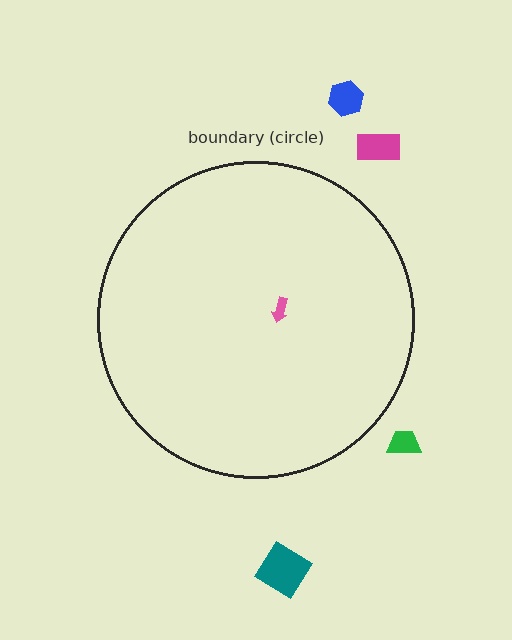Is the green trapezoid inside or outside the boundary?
Outside.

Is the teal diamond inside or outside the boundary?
Outside.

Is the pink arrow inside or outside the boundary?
Inside.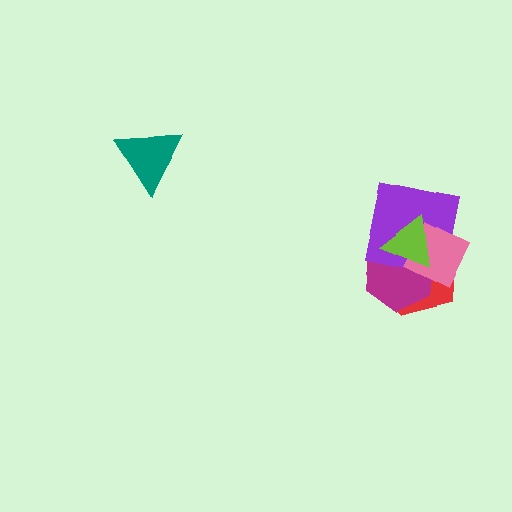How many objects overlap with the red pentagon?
4 objects overlap with the red pentagon.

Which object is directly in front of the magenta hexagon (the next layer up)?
The purple square is directly in front of the magenta hexagon.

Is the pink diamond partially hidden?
Yes, it is partially covered by another shape.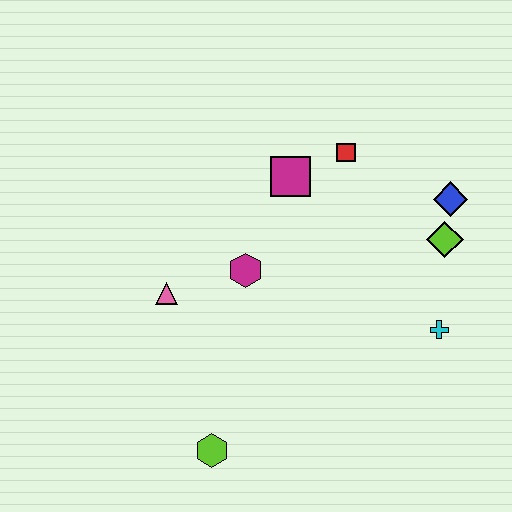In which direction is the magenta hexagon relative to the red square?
The magenta hexagon is below the red square.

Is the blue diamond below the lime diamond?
No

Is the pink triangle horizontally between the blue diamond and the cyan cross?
No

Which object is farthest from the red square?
The lime hexagon is farthest from the red square.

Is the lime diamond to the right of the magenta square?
Yes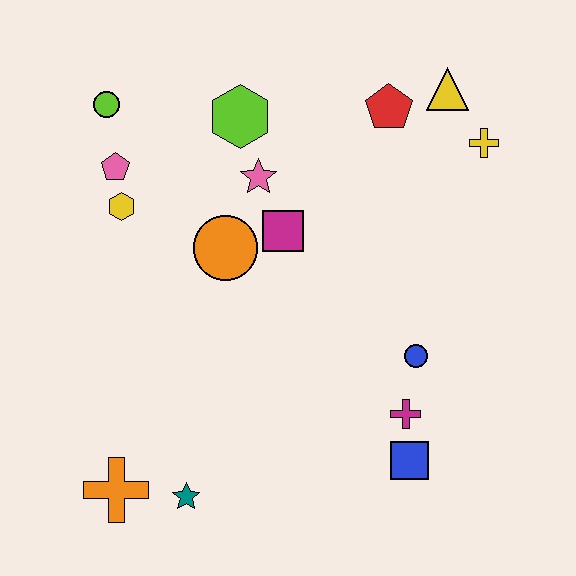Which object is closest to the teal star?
The orange cross is closest to the teal star.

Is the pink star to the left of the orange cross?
No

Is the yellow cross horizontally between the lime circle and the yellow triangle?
No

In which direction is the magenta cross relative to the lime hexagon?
The magenta cross is below the lime hexagon.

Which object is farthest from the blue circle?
The lime circle is farthest from the blue circle.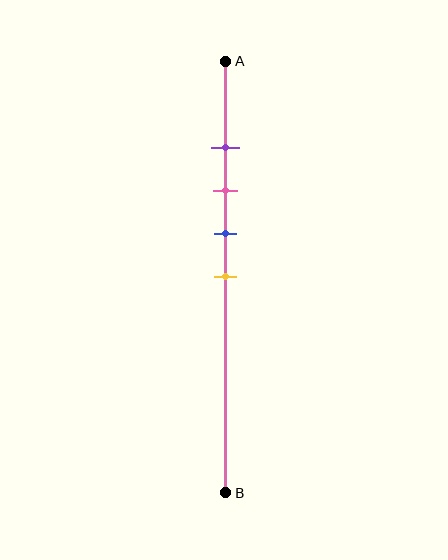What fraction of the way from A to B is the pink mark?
The pink mark is approximately 30% (0.3) of the way from A to B.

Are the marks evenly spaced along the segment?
Yes, the marks are approximately evenly spaced.